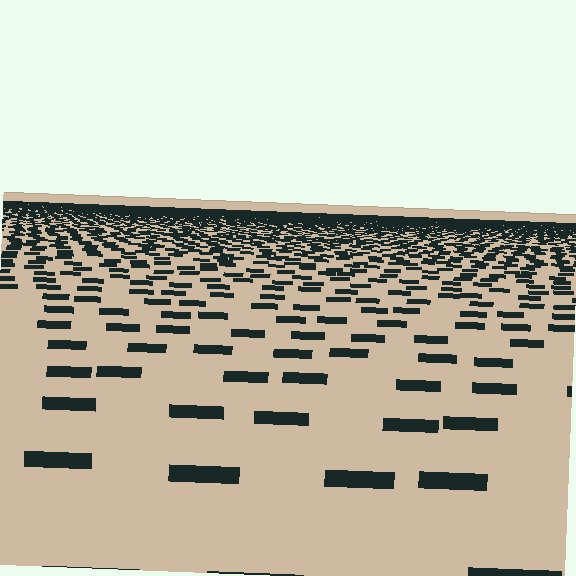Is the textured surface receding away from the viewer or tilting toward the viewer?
The surface is receding away from the viewer. Texture elements get smaller and denser toward the top.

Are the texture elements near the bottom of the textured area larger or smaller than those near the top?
Larger. Near the bottom, elements are closer to the viewer and appear at a bigger on-screen size.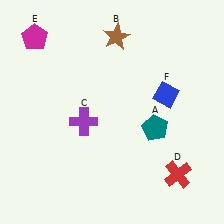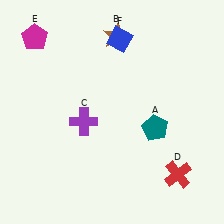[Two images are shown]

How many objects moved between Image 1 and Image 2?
1 object moved between the two images.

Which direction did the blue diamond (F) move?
The blue diamond (F) moved up.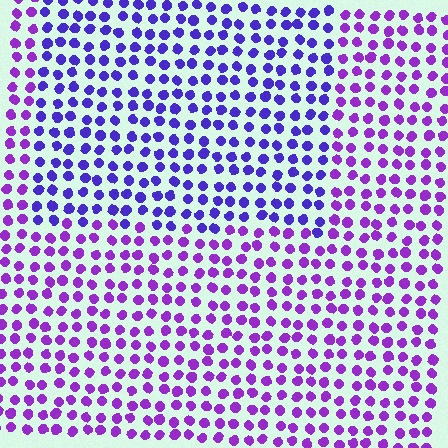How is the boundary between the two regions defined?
The boundary is defined purely by a slight shift in hue (about 30 degrees). Spacing, size, and orientation are identical on both sides.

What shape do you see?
I see a rectangle.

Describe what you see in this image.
The image is filled with small purple elements in a uniform arrangement. A rectangle-shaped region is visible where the elements are tinted to a slightly different hue, forming a subtle color boundary.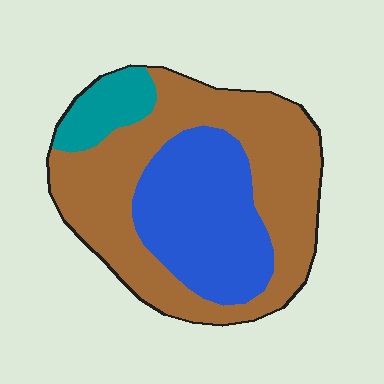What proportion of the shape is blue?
Blue covers about 35% of the shape.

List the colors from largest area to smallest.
From largest to smallest: brown, blue, teal.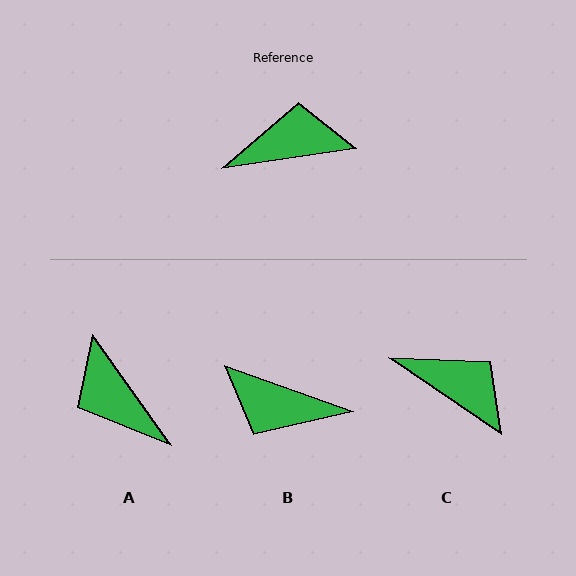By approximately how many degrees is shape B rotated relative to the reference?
Approximately 152 degrees counter-clockwise.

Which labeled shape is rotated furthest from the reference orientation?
B, about 152 degrees away.